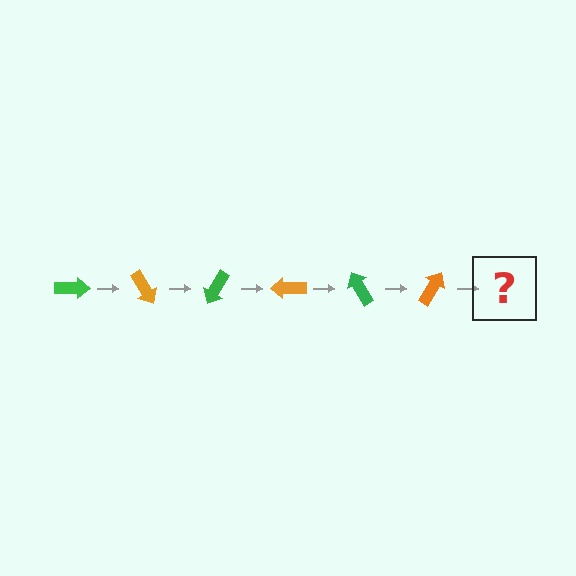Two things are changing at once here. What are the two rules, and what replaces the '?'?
The two rules are that it rotates 60 degrees each step and the color cycles through green and orange. The '?' should be a green arrow, rotated 360 degrees from the start.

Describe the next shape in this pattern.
It should be a green arrow, rotated 360 degrees from the start.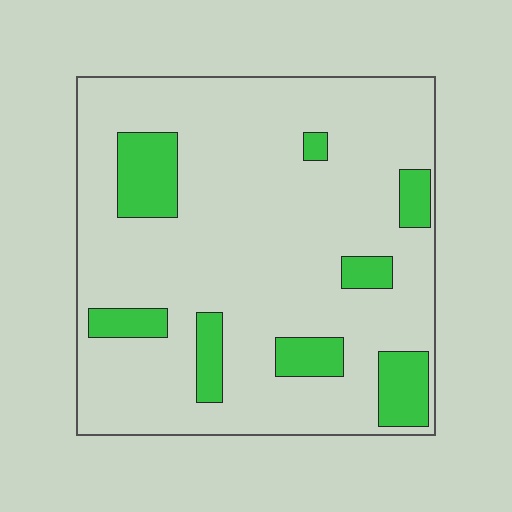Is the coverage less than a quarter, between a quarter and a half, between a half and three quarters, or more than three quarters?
Less than a quarter.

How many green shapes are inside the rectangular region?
8.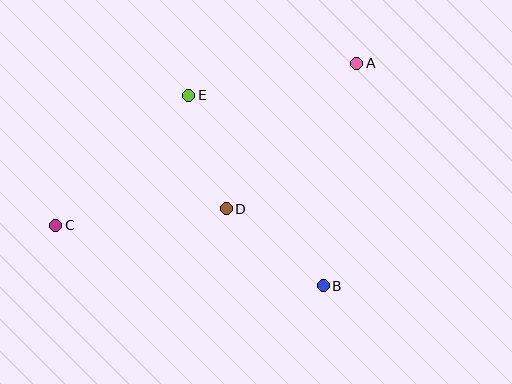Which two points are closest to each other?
Points D and E are closest to each other.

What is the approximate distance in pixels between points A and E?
The distance between A and E is approximately 171 pixels.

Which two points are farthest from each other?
Points A and C are farthest from each other.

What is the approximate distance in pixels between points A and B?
The distance between A and B is approximately 225 pixels.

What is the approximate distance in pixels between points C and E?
The distance between C and E is approximately 186 pixels.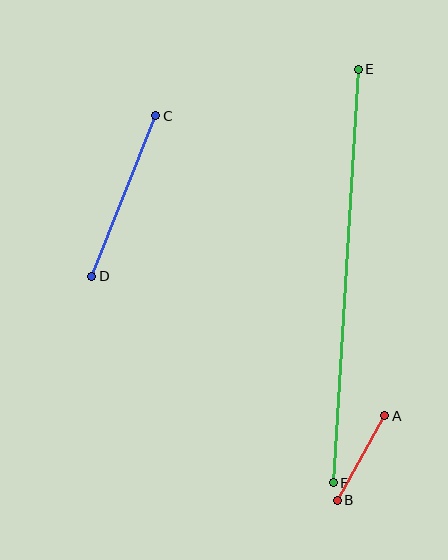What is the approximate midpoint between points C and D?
The midpoint is at approximately (124, 196) pixels.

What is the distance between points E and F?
The distance is approximately 414 pixels.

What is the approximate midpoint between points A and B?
The midpoint is at approximately (361, 458) pixels.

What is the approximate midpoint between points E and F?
The midpoint is at approximately (346, 276) pixels.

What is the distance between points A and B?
The distance is approximately 97 pixels.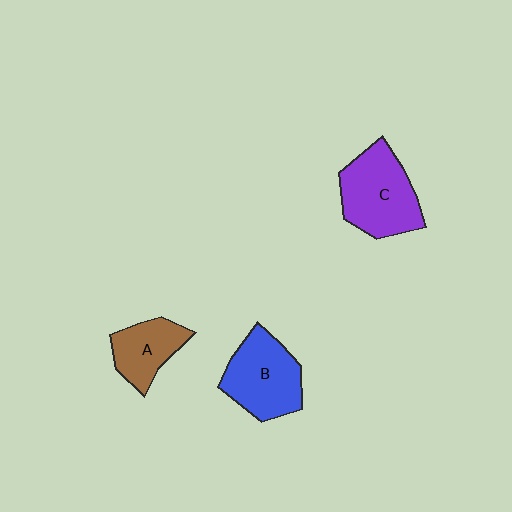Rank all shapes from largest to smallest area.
From largest to smallest: C (purple), B (blue), A (brown).